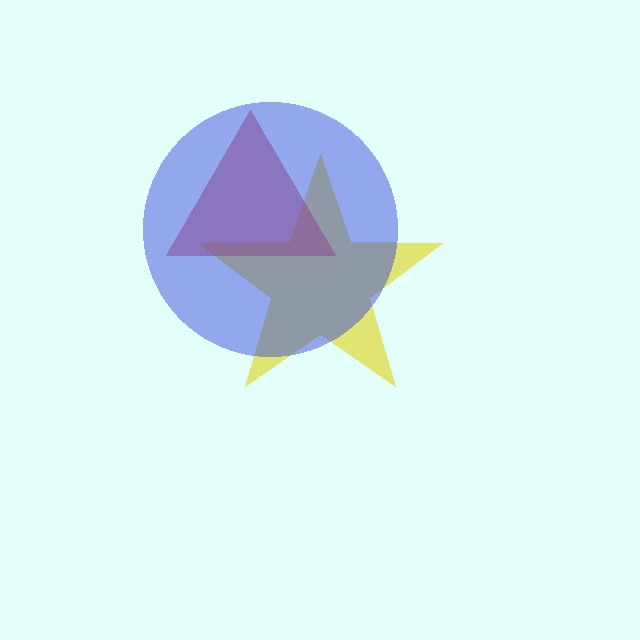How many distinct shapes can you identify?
There are 3 distinct shapes: a yellow star, a red triangle, a blue circle.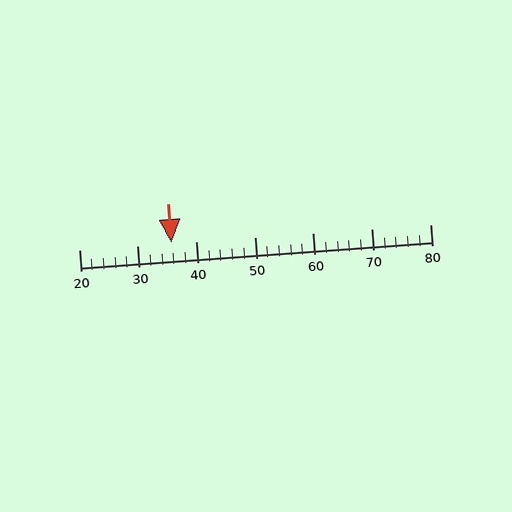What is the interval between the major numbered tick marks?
The major tick marks are spaced 10 units apart.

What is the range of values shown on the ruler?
The ruler shows values from 20 to 80.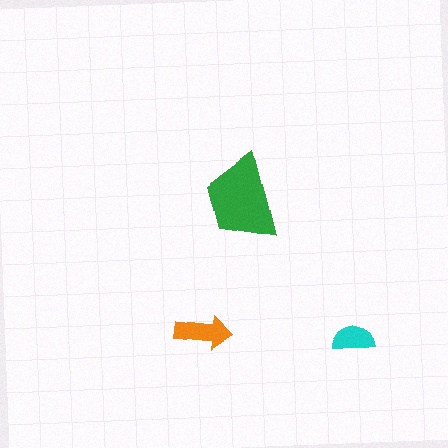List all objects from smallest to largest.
The cyan semicircle, the orange arrow, the green trapezoid.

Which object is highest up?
The green trapezoid is topmost.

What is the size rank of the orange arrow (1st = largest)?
2nd.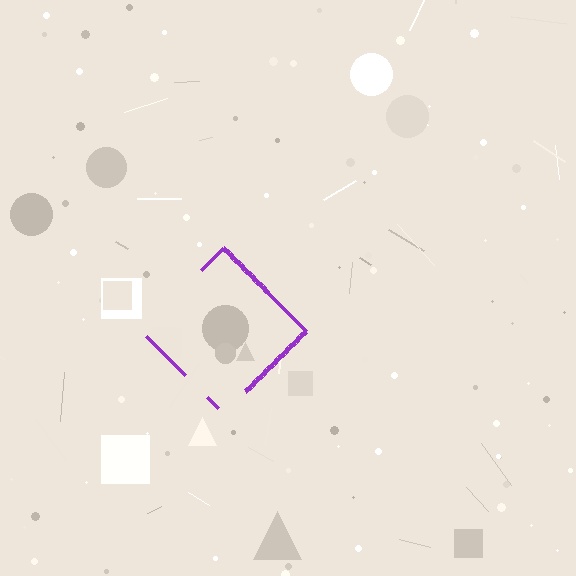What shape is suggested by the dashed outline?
The dashed outline suggests a diamond.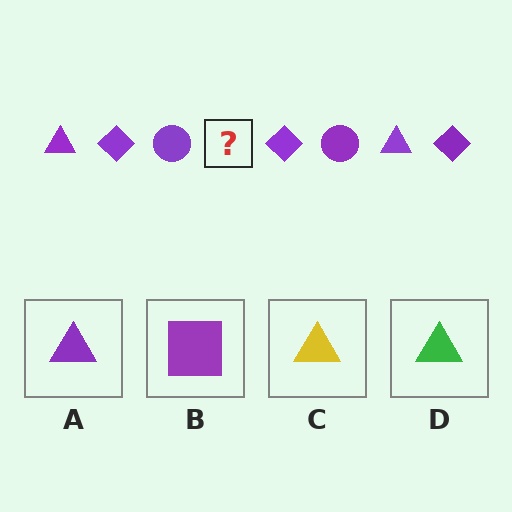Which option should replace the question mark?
Option A.